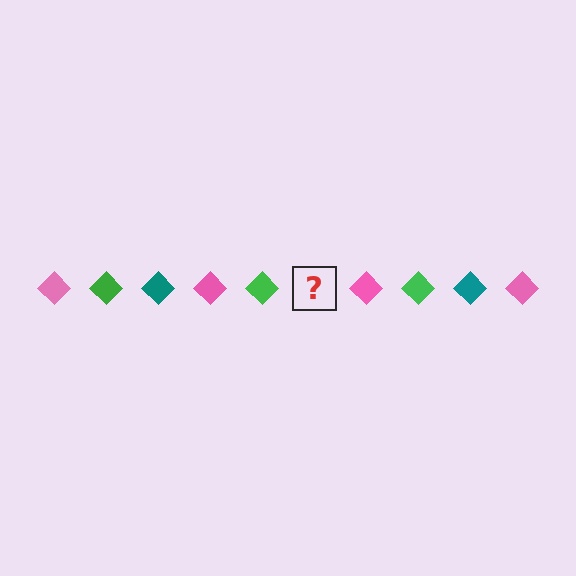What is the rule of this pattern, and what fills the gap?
The rule is that the pattern cycles through pink, green, teal diamonds. The gap should be filled with a teal diamond.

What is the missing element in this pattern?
The missing element is a teal diamond.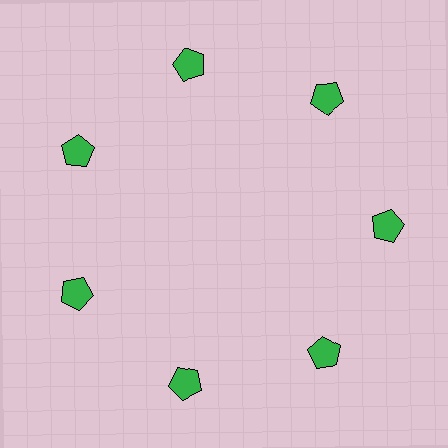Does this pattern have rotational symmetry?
Yes, this pattern has 7-fold rotational symmetry. It looks the same after rotating 51 degrees around the center.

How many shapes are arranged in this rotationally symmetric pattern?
There are 7 shapes, arranged in 7 groups of 1.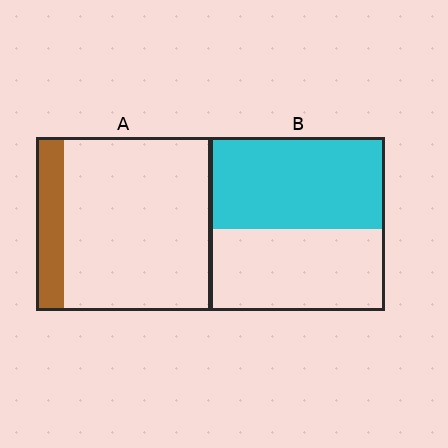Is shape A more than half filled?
No.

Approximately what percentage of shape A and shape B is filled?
A is approximately 15% and B is approximately 55%.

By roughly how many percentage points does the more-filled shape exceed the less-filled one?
By roughly 35 percentage points (B over A).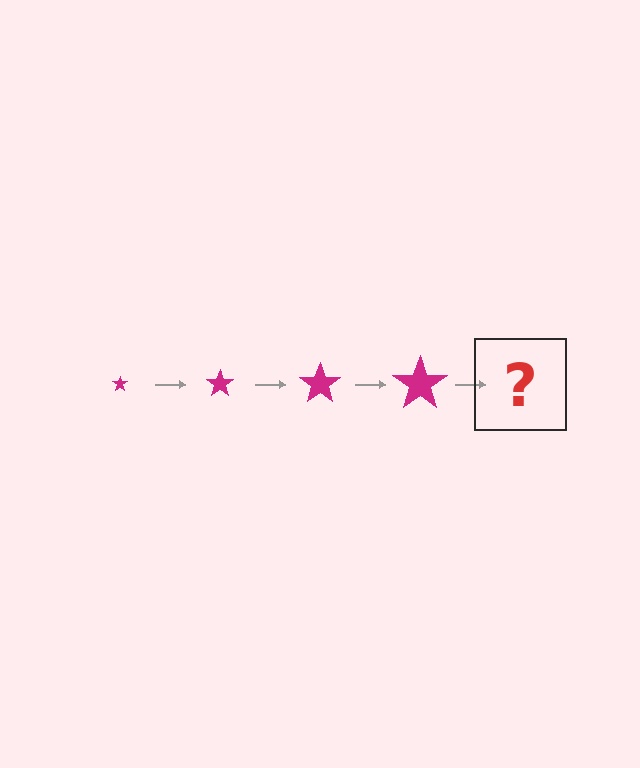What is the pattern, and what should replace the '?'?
The pattern is that the star gets progressively larger each step. The '?' should be a magenta star, larger than the previous one.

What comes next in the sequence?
The next element should be a magenta star, larger than the previous one.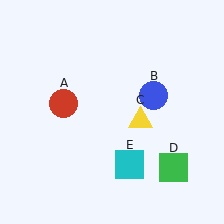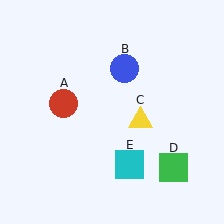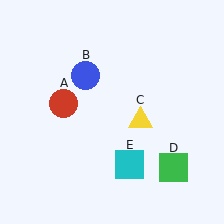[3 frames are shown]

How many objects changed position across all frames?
1 object changed position: blue circle (object B).